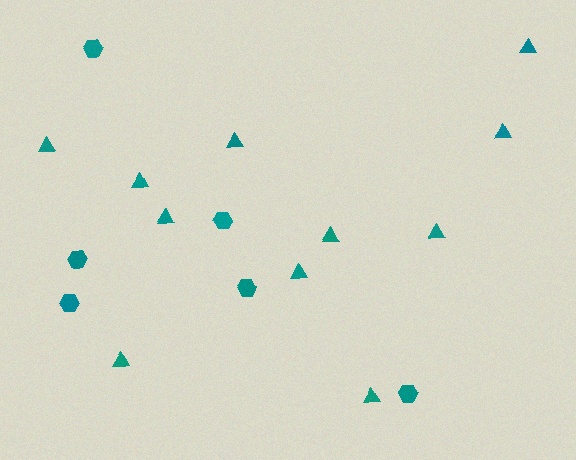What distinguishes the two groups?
There are 2 groups: one group of hexagons (6) and one group of triangles (11).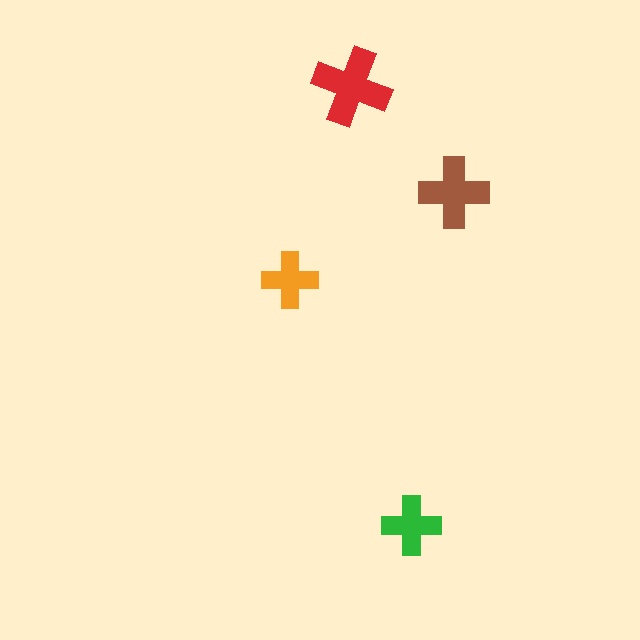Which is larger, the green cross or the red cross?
The red one.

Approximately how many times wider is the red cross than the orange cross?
About 1.5 times wider.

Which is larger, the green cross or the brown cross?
The brown one.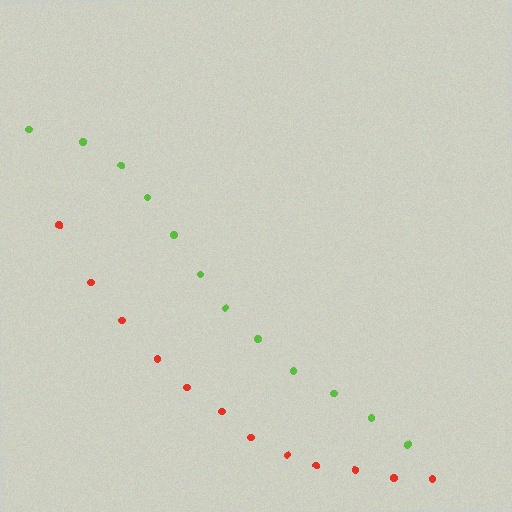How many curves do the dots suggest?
There are 2 distinct paths.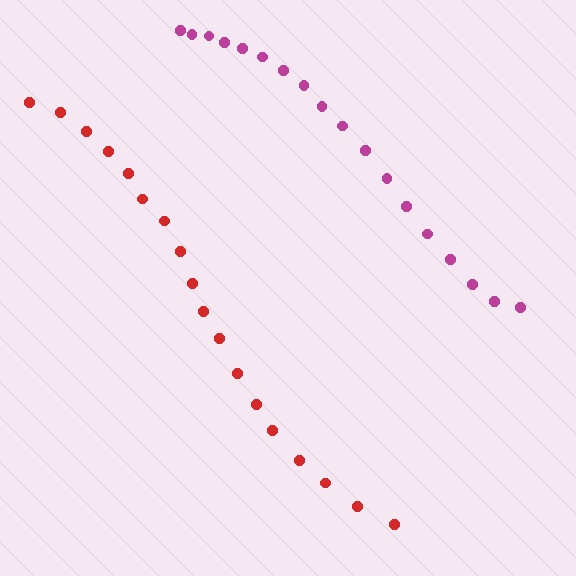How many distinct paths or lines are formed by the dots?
There are 2 distinct paths.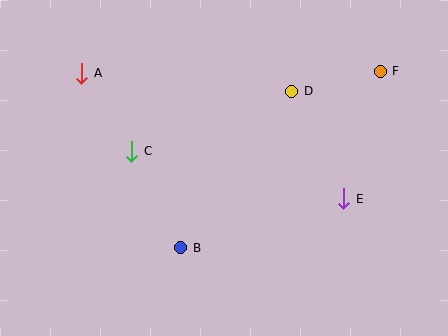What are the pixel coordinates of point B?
Point B is at (181, 248).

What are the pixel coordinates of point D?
Point D is at (292, 91).